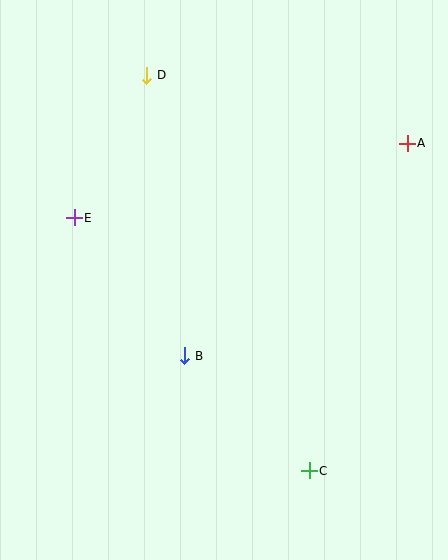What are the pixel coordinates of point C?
Point C is at (309, 471).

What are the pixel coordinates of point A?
Point A is at (407, 143).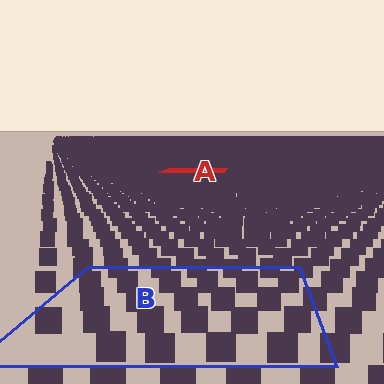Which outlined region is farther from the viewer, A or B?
Region A is farther from the viewer — the texture elements inside it appear smaller and more densely packed.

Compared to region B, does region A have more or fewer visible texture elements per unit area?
Region A has more texture elements per unit area — they are packed more densely because it is farther away.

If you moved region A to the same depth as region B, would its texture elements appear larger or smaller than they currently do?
They would appear larger. At a closer depth, the same texture elements are projected at a bigger on-screen size.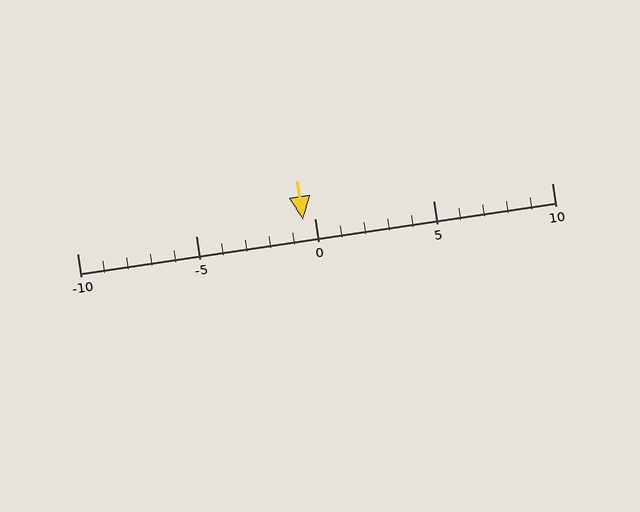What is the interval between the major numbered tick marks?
The major tick marks are spaced 5 units apart.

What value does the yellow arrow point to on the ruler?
The yellow arrow points to approximately 0.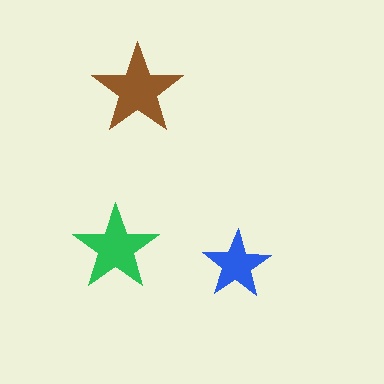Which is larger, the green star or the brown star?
The brown one.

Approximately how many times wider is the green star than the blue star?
About 1.5 times wider.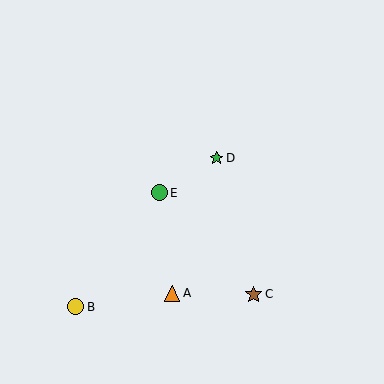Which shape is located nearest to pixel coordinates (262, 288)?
The brown star (labeled C) at (254, 294) is nearest to that location.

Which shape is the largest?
The brown star (labeled C) is the largest.